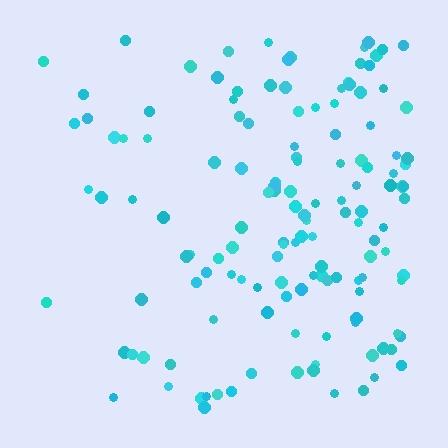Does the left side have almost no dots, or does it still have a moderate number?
Still a moderate number, just noticeably fewer than the right.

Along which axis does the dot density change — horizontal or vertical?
Horizontal.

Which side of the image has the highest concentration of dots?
The right.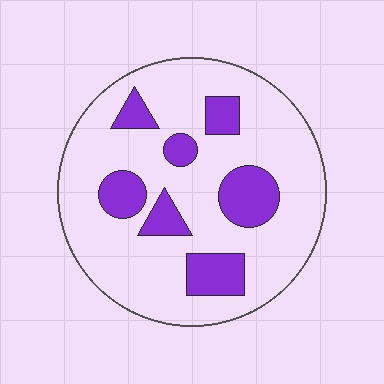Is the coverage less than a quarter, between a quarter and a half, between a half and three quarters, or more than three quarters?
Less than a quarter.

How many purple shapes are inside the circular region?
7.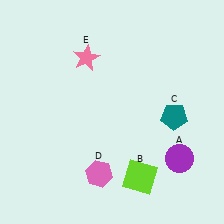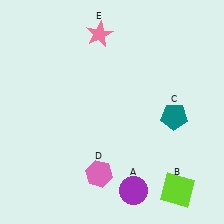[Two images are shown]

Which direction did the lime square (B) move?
The lime square (B) moved right.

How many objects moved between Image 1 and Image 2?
3 objects moved between the two images.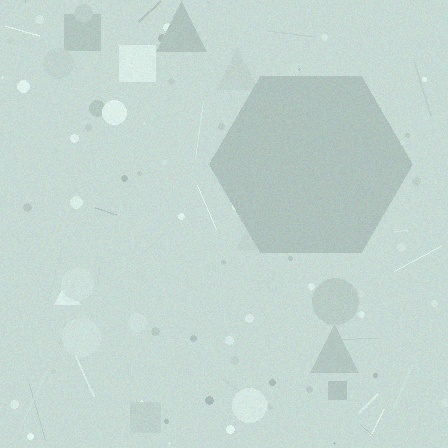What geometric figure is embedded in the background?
A hexagon is embedded in the background.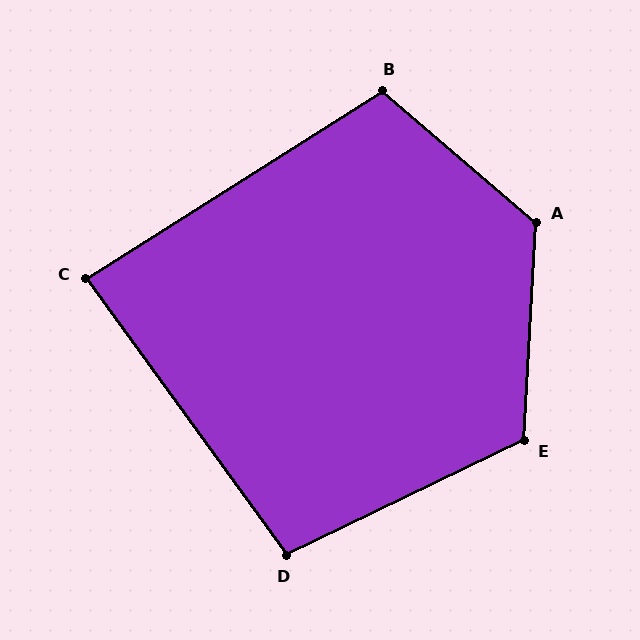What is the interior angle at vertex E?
Approximately 119 degrees (obtuse).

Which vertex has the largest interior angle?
A, at approximately 127 degrees.